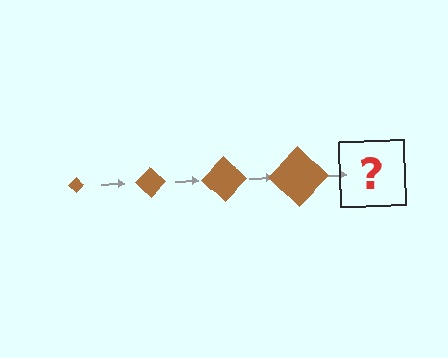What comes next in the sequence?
The next element should be a brown diamond, larger than the previous one.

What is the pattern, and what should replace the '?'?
The pattern is that the diamond gets progressively larger each step. The '?' should be a brown diamond, larger than the previous one.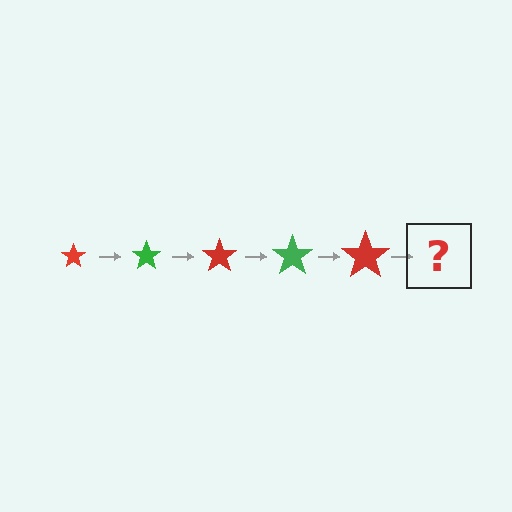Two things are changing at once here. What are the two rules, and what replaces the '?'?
The two rules are that the star grows larger each step and the color cycles through red and green. The '?' should be a green star, larger than the previous one.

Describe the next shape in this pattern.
It should be a green star, larger than the previous one.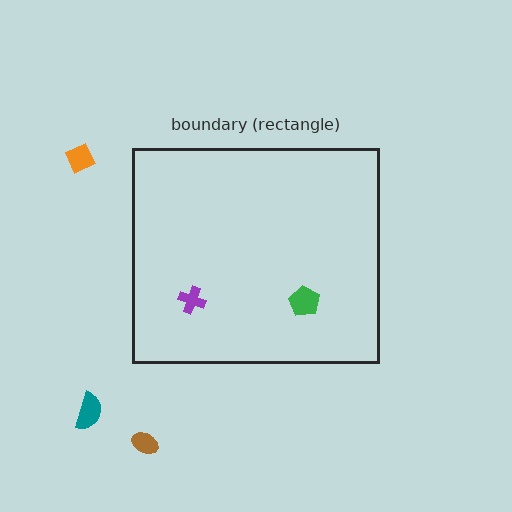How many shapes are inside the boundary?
2 inside, 3 outside.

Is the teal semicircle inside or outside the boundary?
Outside.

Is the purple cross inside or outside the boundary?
Inside.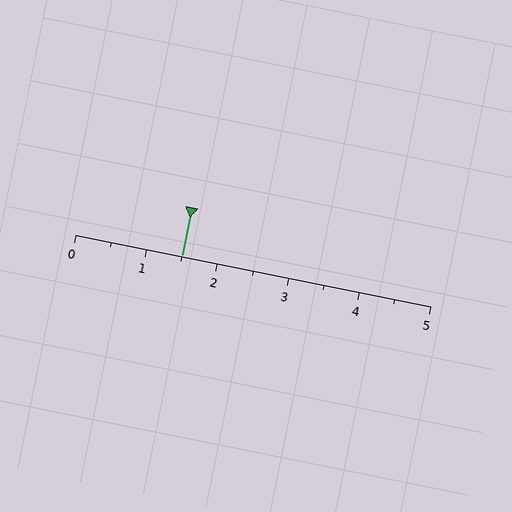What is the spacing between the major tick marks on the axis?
The major ticks are spaced 1 apart.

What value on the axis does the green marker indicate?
The marker indicates approximately 1.5.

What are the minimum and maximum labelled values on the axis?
The axis runs from 0 to 5.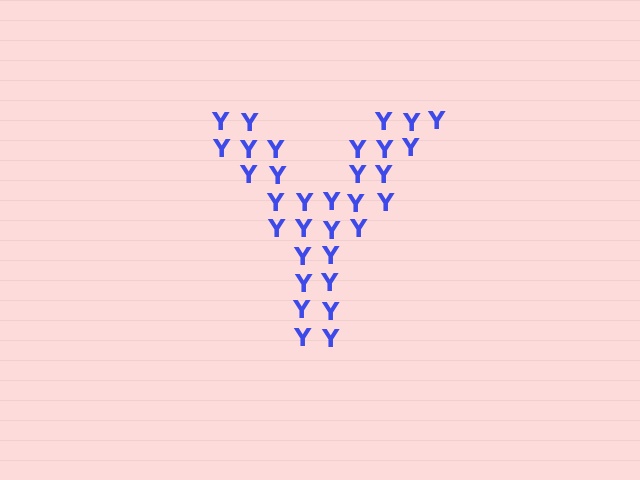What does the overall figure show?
The overall figure shows the letter Y.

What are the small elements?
The small elements are letter Y's.